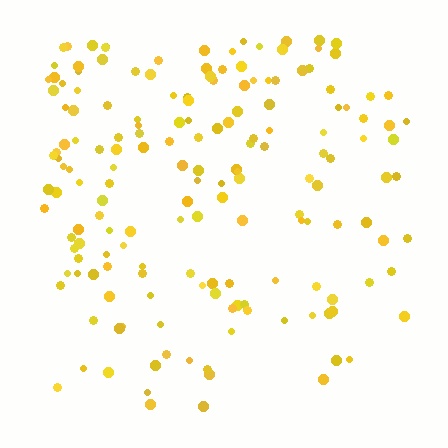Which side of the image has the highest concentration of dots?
The top.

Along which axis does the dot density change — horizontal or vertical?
Vertical.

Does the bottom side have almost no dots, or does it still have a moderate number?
Still a moderate number, just noticeably fewer than the top.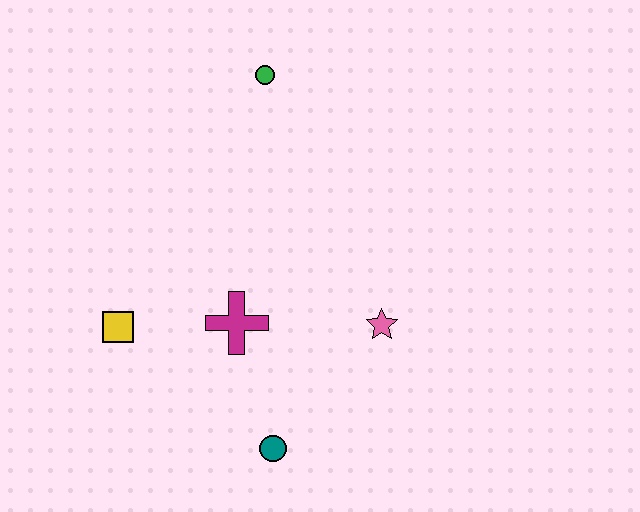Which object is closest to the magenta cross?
The yellow square is closest to the magenta cross.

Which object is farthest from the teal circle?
The green circle is farthest from the teal circle.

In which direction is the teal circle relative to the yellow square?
The teal circle is to the right of the yellow square.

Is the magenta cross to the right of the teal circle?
No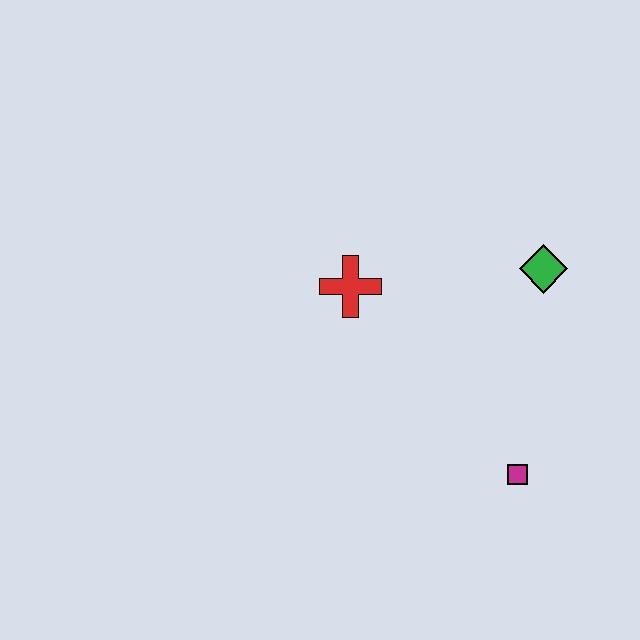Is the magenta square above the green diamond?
No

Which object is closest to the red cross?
The green diamond is closest to the red cross.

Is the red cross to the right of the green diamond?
No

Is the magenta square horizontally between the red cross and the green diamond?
Yes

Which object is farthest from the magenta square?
The red cross is farthest from the magenta square.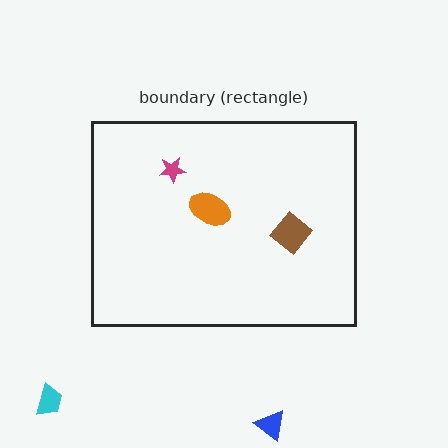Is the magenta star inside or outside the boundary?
Inside.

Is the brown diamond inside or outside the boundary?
Inside.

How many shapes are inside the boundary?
3 inside, 2 outside.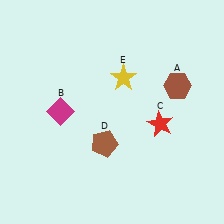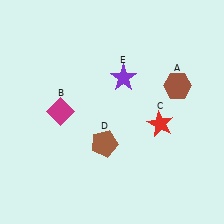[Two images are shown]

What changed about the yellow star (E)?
In Image 1, E is yellow. In Image 2, it changed to purple.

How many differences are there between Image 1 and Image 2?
There is 1 difference between the two images.